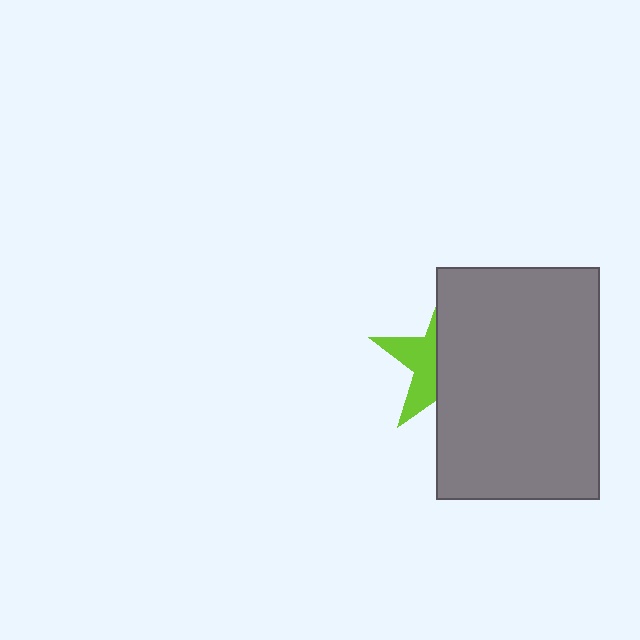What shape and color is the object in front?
The object in front is a gray rectangle.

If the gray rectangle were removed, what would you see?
You would see the complete lime star.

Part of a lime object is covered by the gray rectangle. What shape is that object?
It is a star.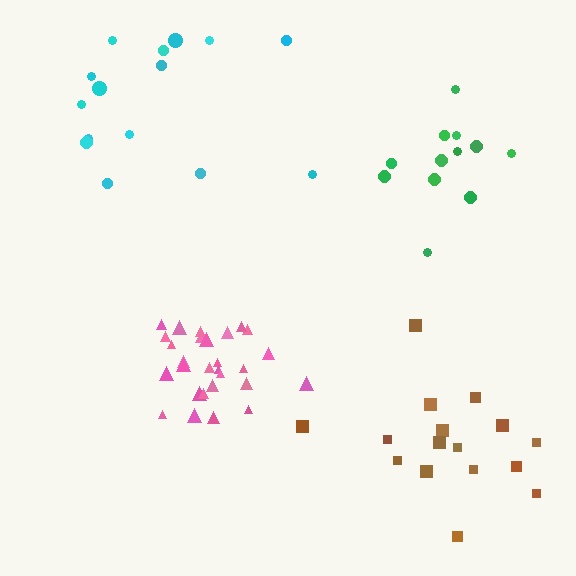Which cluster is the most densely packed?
Pink.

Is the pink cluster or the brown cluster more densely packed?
Pink.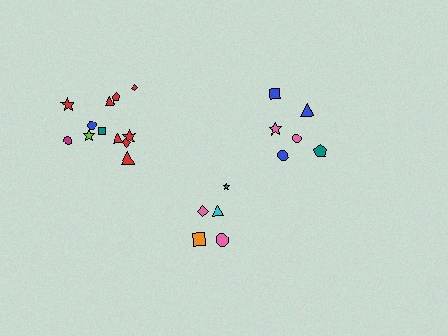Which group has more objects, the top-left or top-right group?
The top-left group.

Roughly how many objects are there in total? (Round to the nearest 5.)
Roughly 25 objects in total.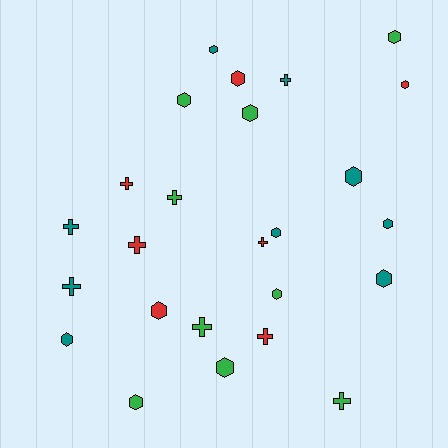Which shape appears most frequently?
Hexagon, with 15 objects.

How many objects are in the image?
There are 25 objects.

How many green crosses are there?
There are 3 green crosses.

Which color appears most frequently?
Green, with 9 objects.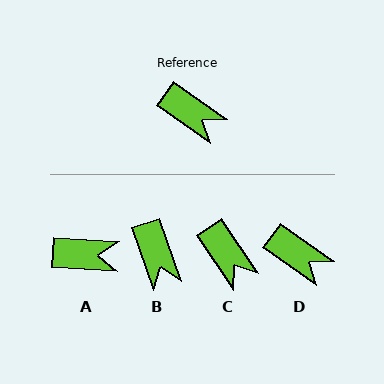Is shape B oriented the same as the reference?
No, it is off by about 36 degrees.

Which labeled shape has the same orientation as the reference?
D.